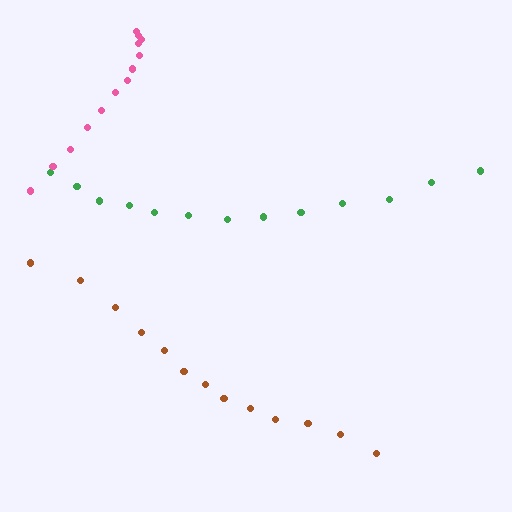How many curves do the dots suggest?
There are 3 distinct paths.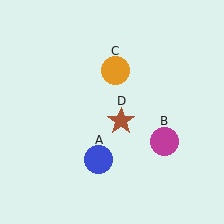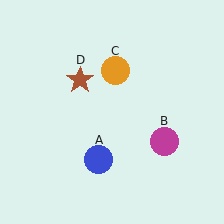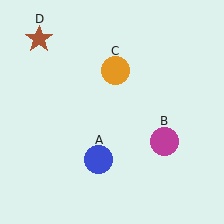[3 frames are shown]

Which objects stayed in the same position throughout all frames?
Blue circle (object A) and magenta circle (object B) and orange circle (object C) remained stationary.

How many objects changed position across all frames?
1 object changed position: brown star (object D).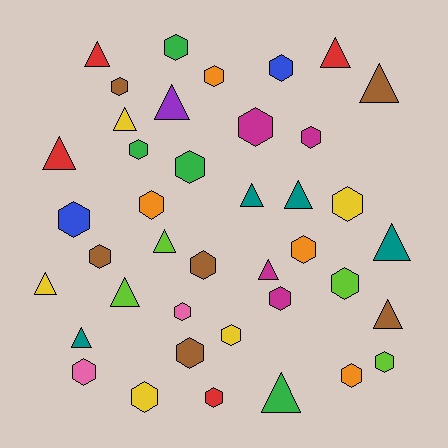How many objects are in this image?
There are 40 objects.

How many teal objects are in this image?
There are 4 teal objects.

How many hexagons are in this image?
There are 24 hexagons.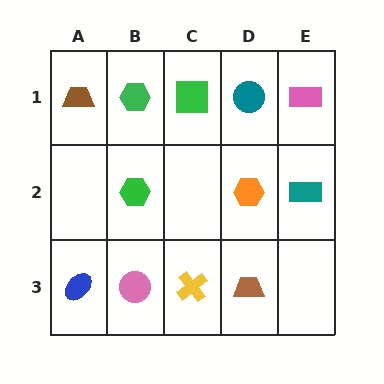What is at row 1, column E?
A pink rectangle.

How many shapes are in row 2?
3 shapes.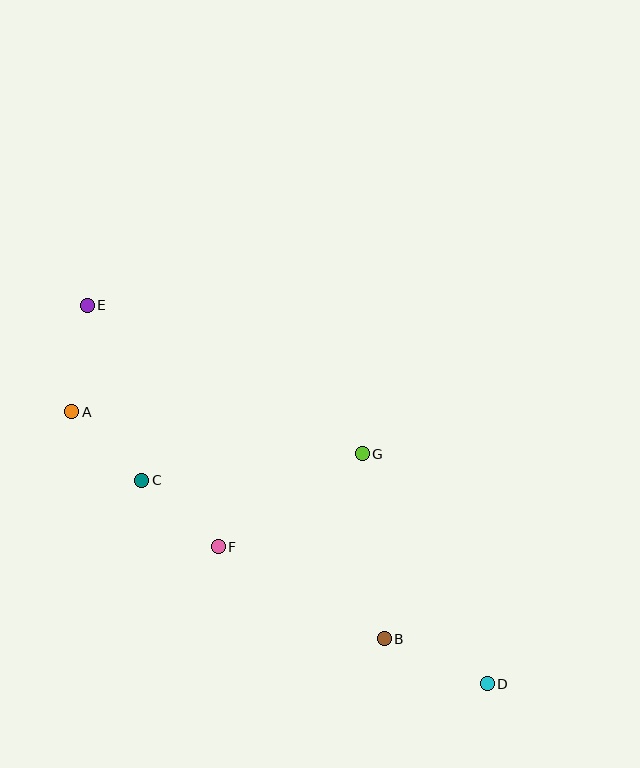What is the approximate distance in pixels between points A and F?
The distance between A and F is approximately 199 pixels.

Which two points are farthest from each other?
Points D and E are farthest from each other.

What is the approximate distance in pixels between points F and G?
The distance between F and G is approximately 171 pixels.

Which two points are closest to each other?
Points A and C are closest to each other.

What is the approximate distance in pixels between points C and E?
The distance between C and E is approximately 184 pixels.